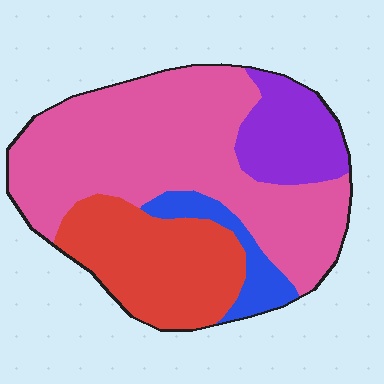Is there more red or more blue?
Red.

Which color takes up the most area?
Pink, at roughly 55%.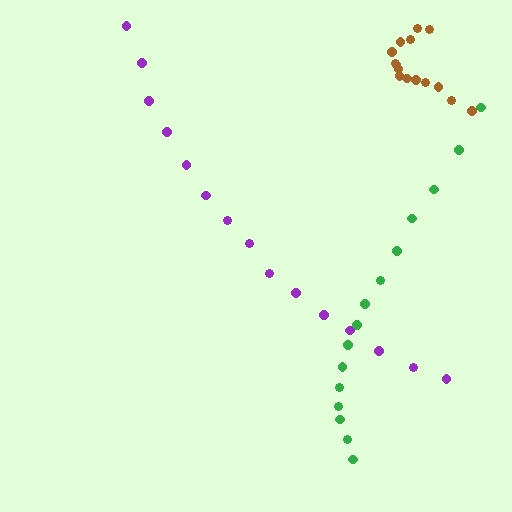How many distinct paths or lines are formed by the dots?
There are 3 distinct paths.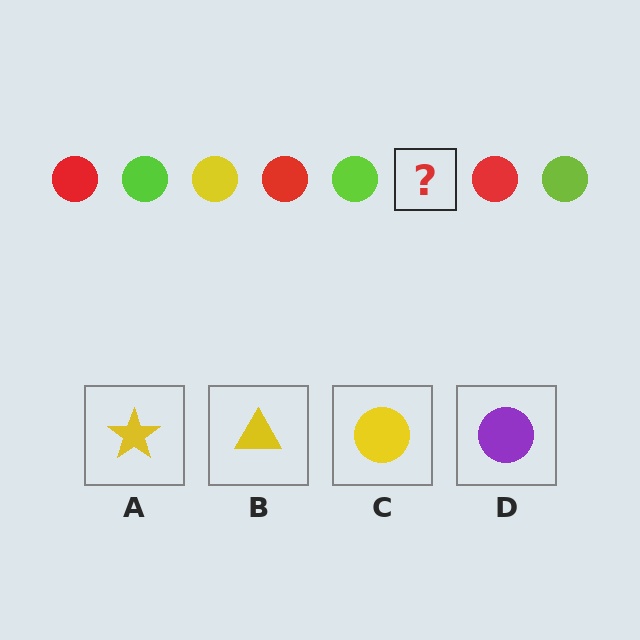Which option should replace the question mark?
Option C.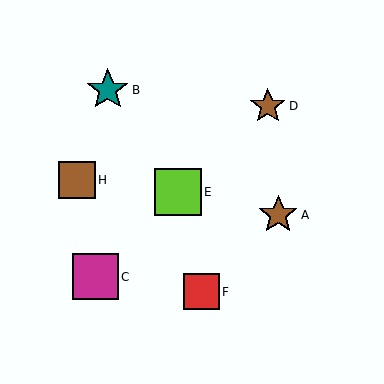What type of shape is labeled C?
Shape C is a magenta square.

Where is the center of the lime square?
The center of the lime square is at (178, 192).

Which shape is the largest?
The lime square (labeled E) is the largest.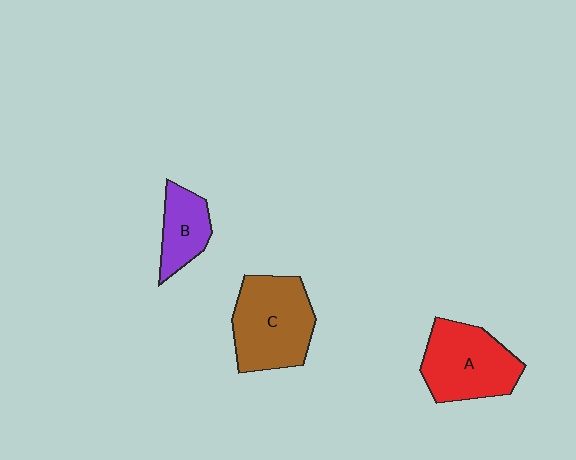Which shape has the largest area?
Shape C (brown).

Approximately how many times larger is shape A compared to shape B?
Approximately 1.8 times.